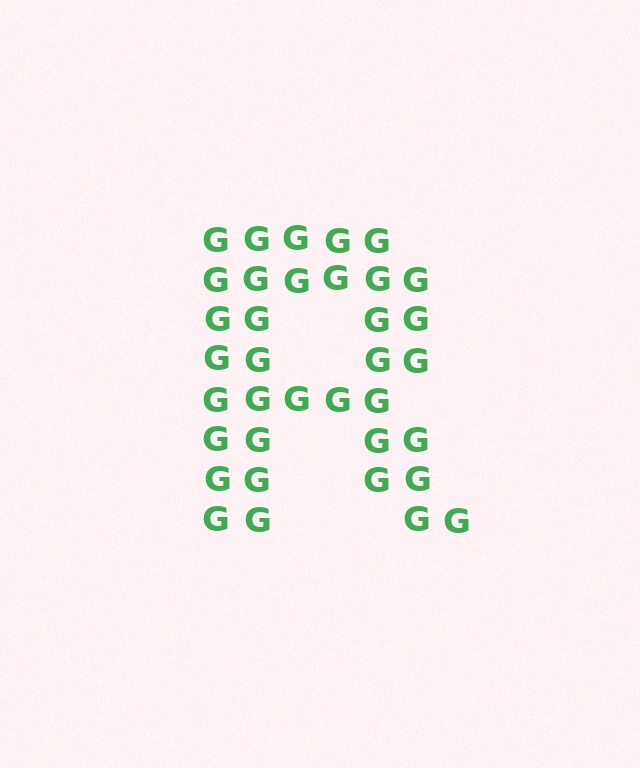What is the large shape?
The large shape is the letter R.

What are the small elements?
The small elements are letter G's.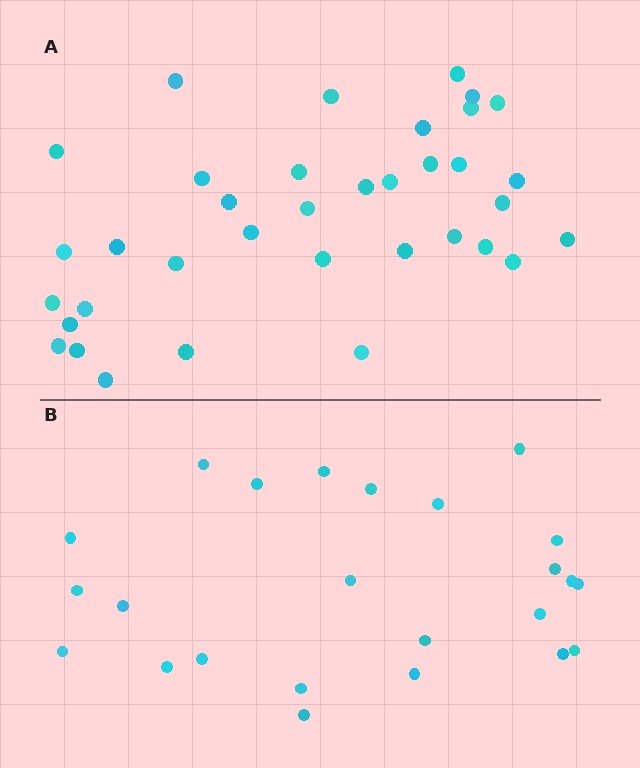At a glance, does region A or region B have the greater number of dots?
Region A (the top region) has more dots.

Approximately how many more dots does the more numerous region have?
Region A has roughly 12 or so more dots than region B.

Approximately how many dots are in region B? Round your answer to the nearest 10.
About 20 dots. (The exact count is 24, which rounds to 20.)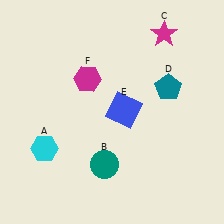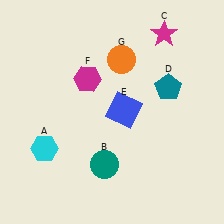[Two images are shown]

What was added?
An orange circle (G) was added in Image 2.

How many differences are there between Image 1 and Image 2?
There is 1 difference between the two images.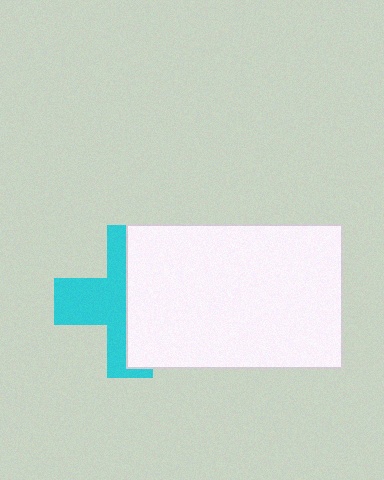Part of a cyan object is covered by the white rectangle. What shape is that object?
It is a cross.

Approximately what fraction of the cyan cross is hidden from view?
Roughly 54% of the cyan cross is hidden behind the white rectangle.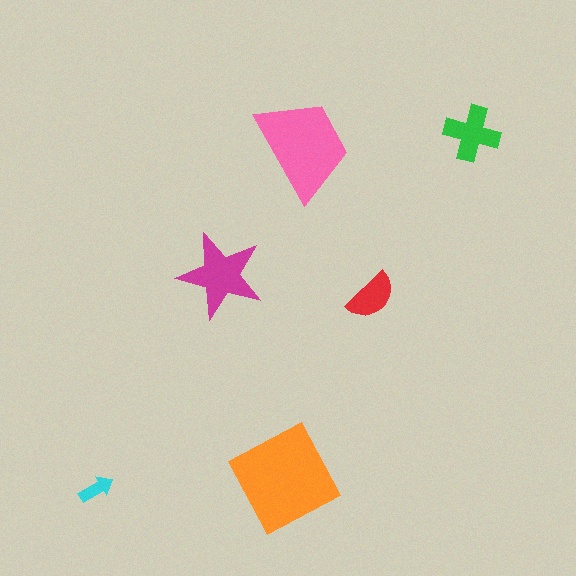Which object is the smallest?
The cyan arrow.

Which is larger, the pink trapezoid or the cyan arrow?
The pink trapezoid.